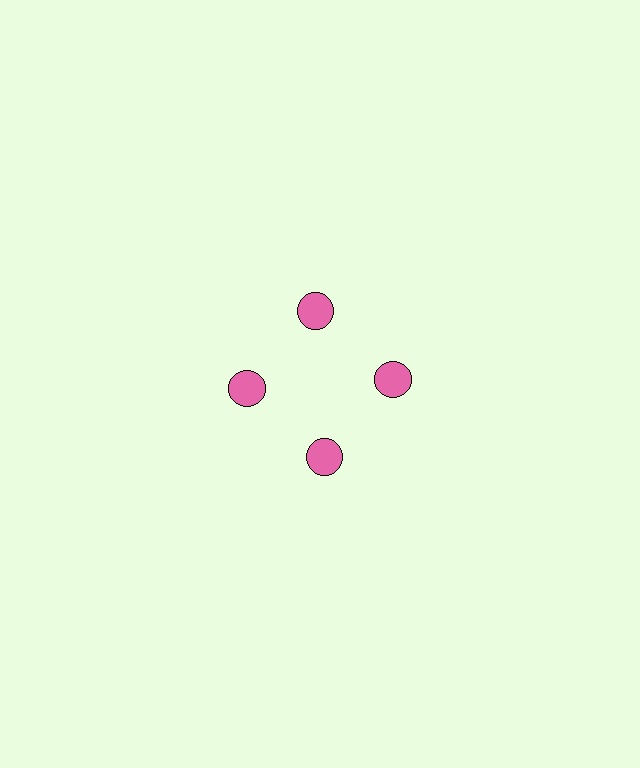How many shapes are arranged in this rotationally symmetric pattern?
There are 4 shapes, arranged in 4 groups of 1.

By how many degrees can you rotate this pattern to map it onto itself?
The pattern maps onto itself every 90 degrees of rotation.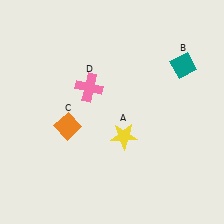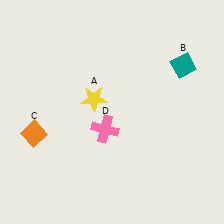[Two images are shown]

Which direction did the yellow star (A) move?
The yellow star (A) moved up.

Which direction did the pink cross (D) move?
The pink cross (D) moved down.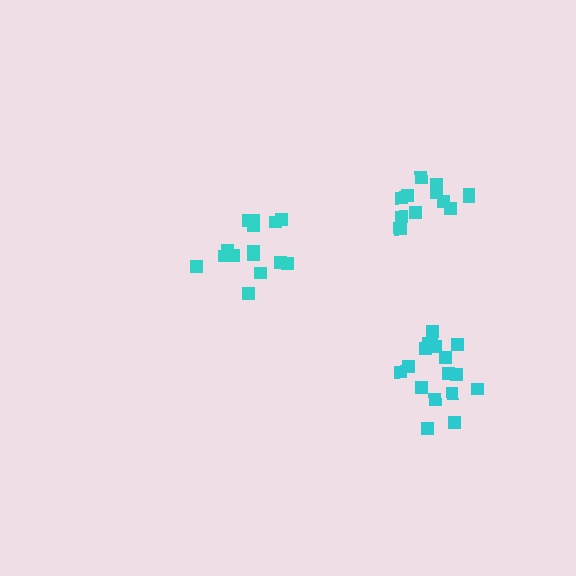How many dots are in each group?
Group 1: 17 dots, Group 2: 15 dots, Group 3: 13 dots (45 total).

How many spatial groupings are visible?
There are 3 spatial groupings.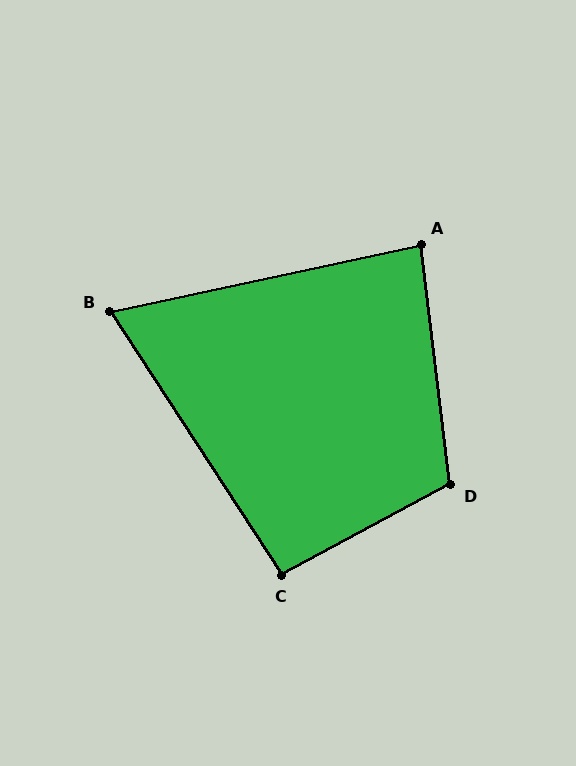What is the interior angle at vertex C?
Approximately 95 degrees (obtuse).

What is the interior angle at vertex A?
Approximately 85 degrees (acute).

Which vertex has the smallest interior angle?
B, at approximately 69 degrees.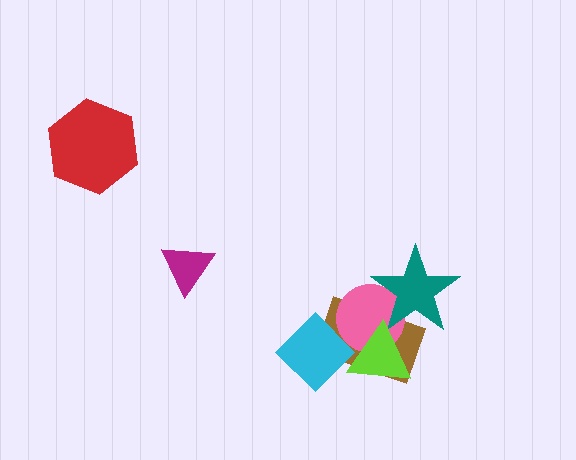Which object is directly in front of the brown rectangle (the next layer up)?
The cyan diamond is directly in front of the brown rectangle.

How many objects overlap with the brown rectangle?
4 objects overlap with the brown rectangle.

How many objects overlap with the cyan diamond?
3 objects overlap with the cyan diamond.